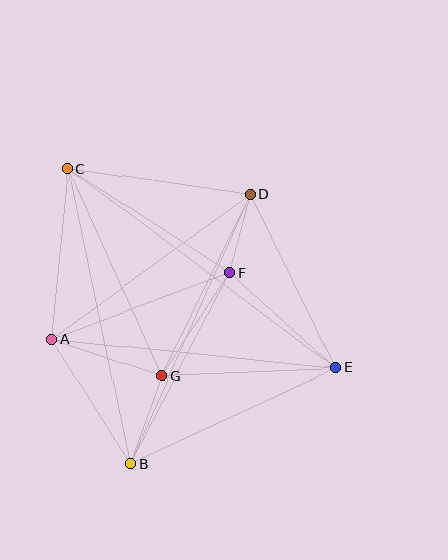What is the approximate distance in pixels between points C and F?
The distance between C and F is approximately 193 pixels.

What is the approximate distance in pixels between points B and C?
The distance between B and C is approximately 302 pixels.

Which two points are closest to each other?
Points D and F are closest to each other.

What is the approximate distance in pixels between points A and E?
The distance between A and E is approximately 285 pixels.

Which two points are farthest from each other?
Points C and E are farthest from each other.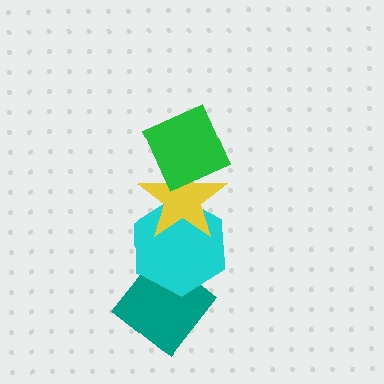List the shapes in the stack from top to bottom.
From top to bottom: the green diamond, the yellow star, the cyan hexagon, the teal diamond.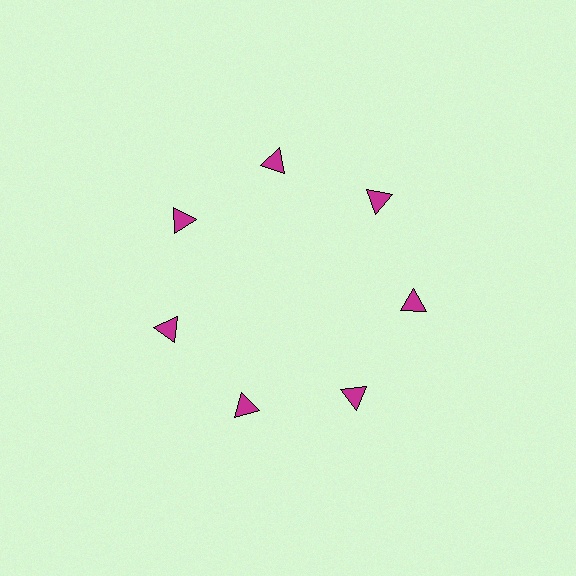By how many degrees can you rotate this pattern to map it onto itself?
The pattern maps onto itself every 51 degrees of rotation.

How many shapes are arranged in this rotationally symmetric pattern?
There are 7 shapes, arranged in 7 groups of 1.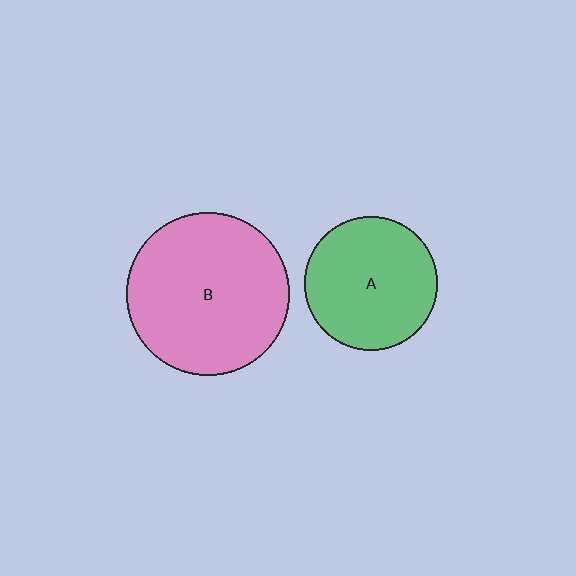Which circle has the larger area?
Circle B (pink).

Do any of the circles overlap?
No, none of the circles overlap.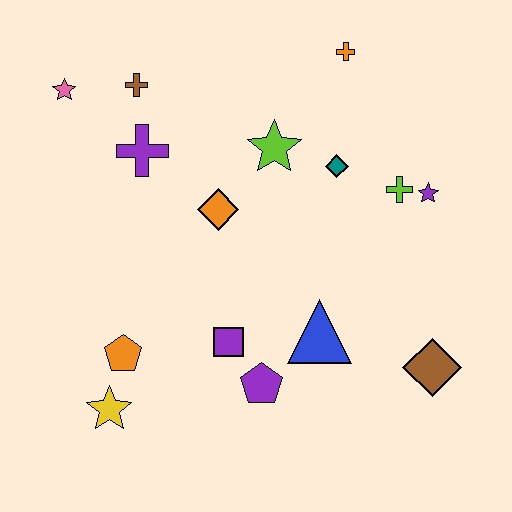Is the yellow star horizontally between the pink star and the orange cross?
Yes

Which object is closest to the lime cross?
The purple star is closest to the lime cross.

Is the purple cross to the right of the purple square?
No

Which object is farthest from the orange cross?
The yellow star is farthest from the orange cross.